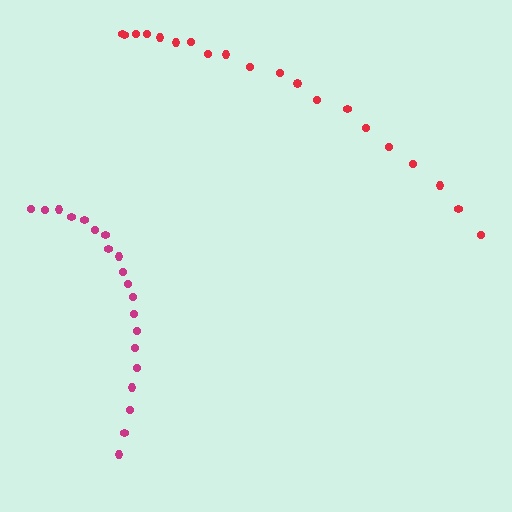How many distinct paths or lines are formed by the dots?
There are 2 distinct paths.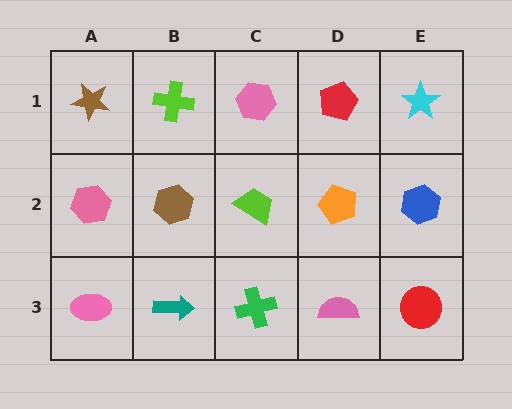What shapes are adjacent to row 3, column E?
A blue hexagon (row 2, column E), a pink semicircle (row 3, column D).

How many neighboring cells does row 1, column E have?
2.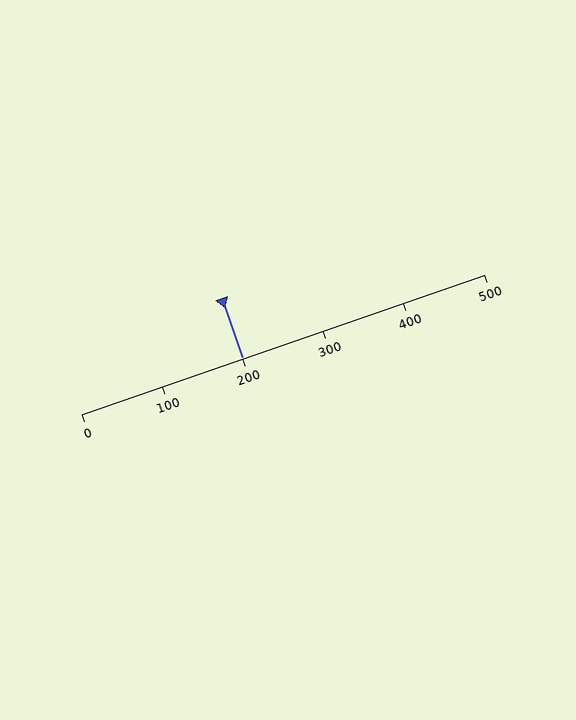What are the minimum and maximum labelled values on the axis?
The axis runs from 0 to 500.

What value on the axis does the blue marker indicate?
The marker indicates approximately 200.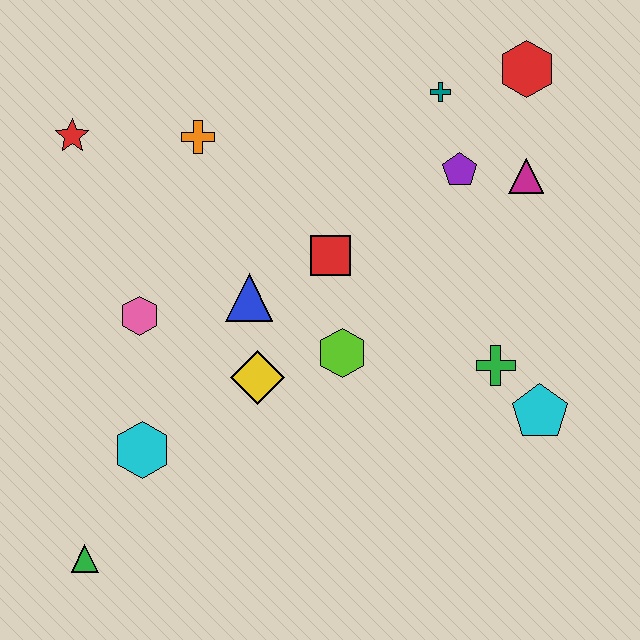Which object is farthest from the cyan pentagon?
The red star is farthest from the cyan pentagon.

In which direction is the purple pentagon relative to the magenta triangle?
The purple pentagon is to the left of the magenta triangle.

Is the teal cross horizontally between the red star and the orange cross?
No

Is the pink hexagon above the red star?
No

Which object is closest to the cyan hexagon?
The green triangle is closest to the cyan hexagon.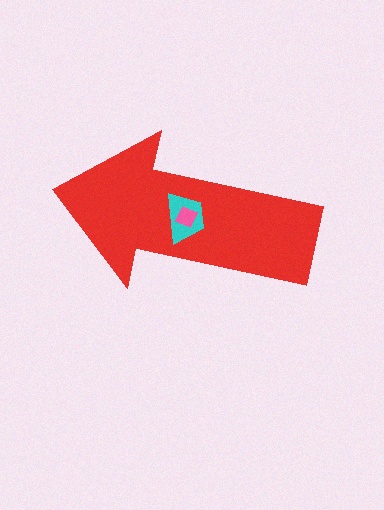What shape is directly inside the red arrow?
The cyan trapezoid.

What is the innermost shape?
The pink diamond.